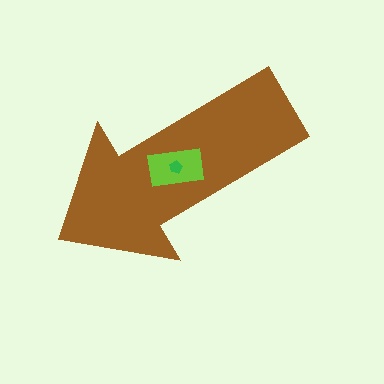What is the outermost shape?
The brown arrow.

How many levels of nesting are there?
3.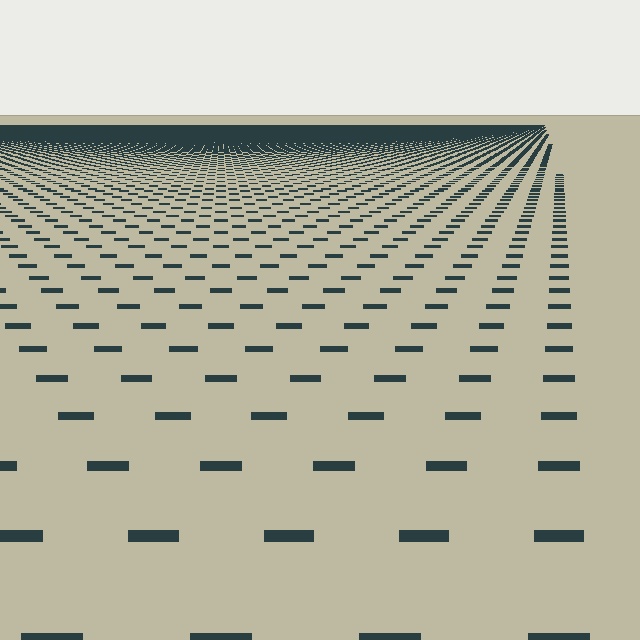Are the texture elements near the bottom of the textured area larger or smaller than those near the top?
Larger. Near the bottom, elements are closer to the viewer and appear at a bigger on-screen size.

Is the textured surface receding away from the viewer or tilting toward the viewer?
The surface is receding away from the viewer. Texture elements get smaller and denser toward the top.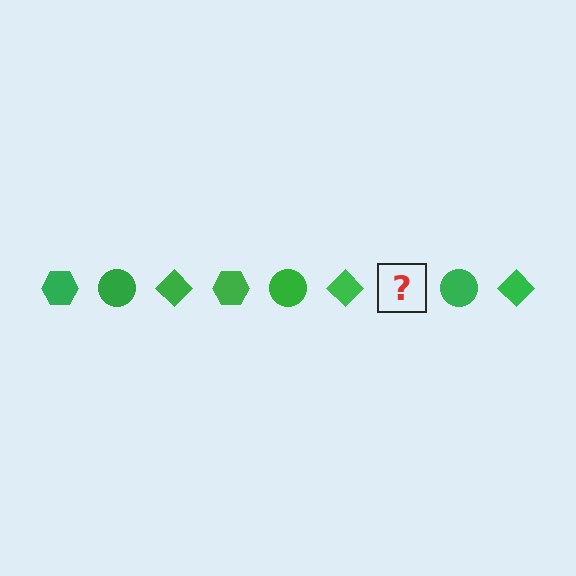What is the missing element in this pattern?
The missing element is a green hexagon.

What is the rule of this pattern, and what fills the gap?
The rule is that the pattern cycles through hexagon, circle, diamond shapes in green. The gap should be filled with a green hexagon.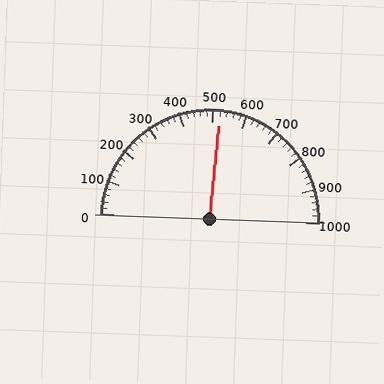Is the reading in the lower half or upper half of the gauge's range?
The reading is in the upper half of the range (0 to 1000).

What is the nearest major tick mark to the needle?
The nearest major tick mark is 500.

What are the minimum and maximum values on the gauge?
The gauge ranges from 0 to 1000.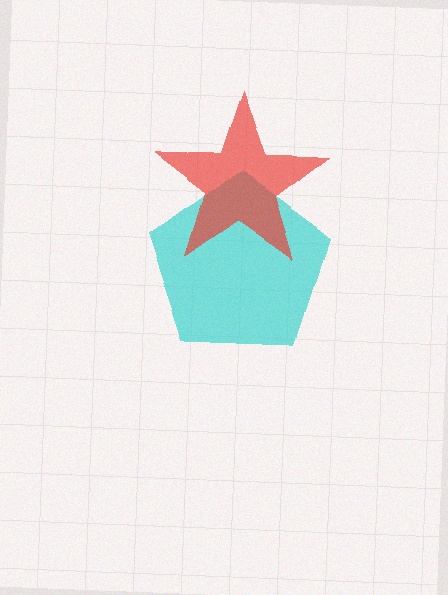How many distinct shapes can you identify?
There are 2 distinct shapes: a cyan pentagon, a red star.